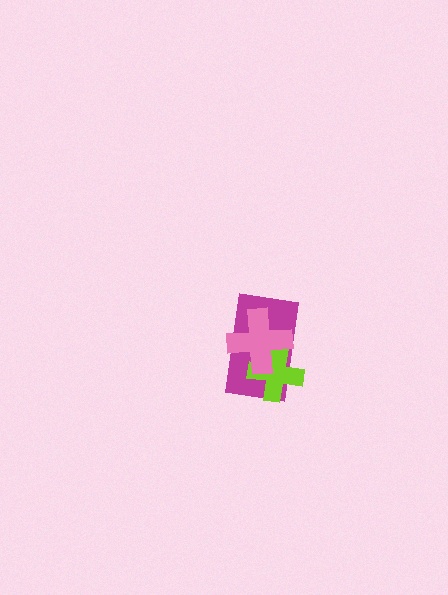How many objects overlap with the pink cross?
2 objects overlap with the pink cross.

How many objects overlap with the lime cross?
2 objects overlap with the lime cross.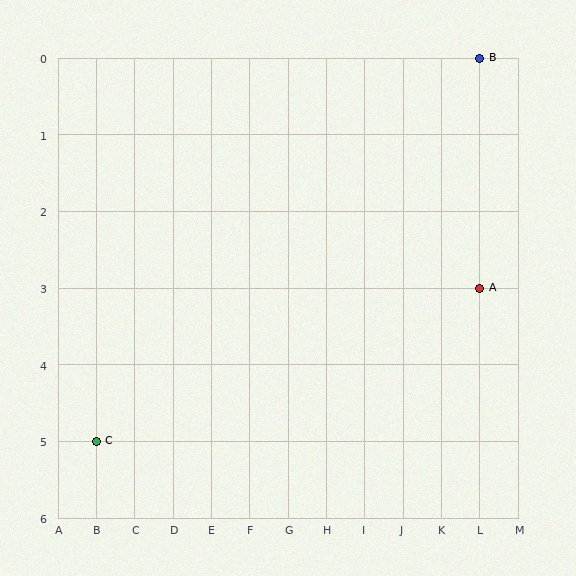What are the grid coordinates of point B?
Point B is at grid coordinates (L, 0).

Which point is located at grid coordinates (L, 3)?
Point A is at (L, 3).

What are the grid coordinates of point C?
Point C is at grid coordinates (B, 5).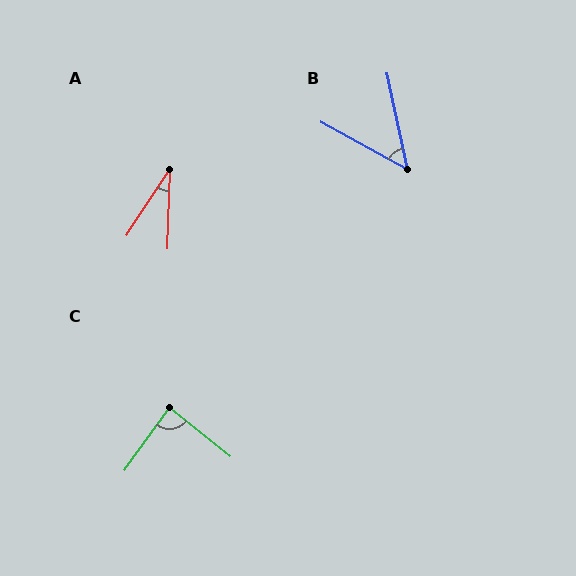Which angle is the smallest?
A, at approximately 32 degrees.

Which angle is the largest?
C, at approximately 87 degrees.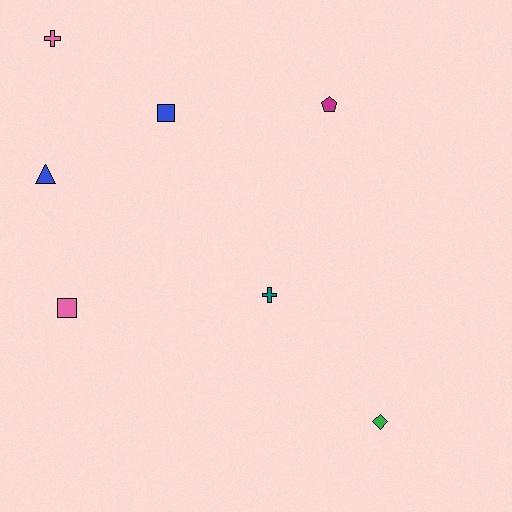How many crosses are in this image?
There are 2 crosses.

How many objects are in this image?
There are 7 objects.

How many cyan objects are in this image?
There are no cyan objects.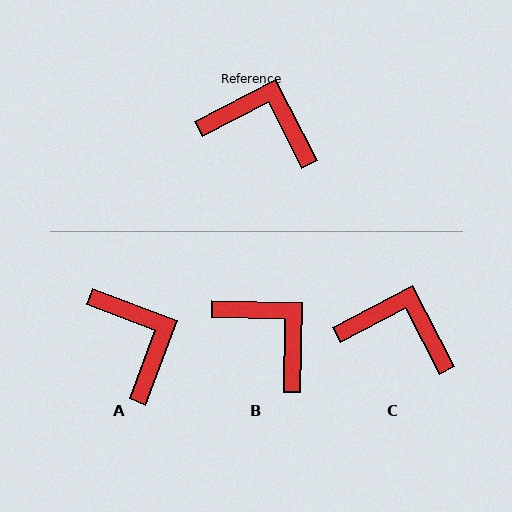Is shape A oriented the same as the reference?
No, it is off by about 48 degrees.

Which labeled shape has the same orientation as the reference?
C.